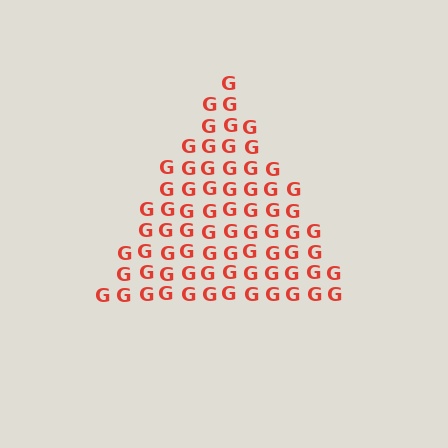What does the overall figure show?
The overall figure shows a triangle.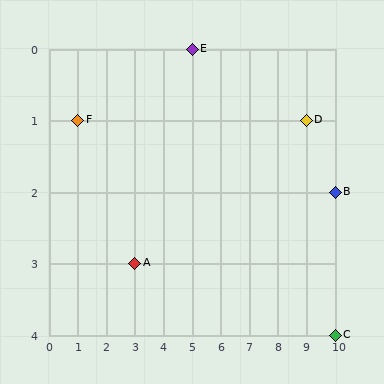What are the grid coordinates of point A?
Point A is at grid coordinates (3, 3).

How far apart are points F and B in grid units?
Points F and B are 9 columns and 1 row apart (about 9.1 grid units diagonally).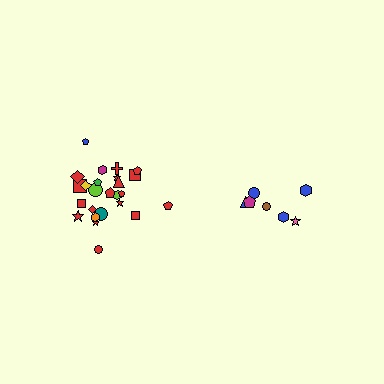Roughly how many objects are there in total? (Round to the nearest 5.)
Roughly 30 objects in total.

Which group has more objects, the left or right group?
The left group.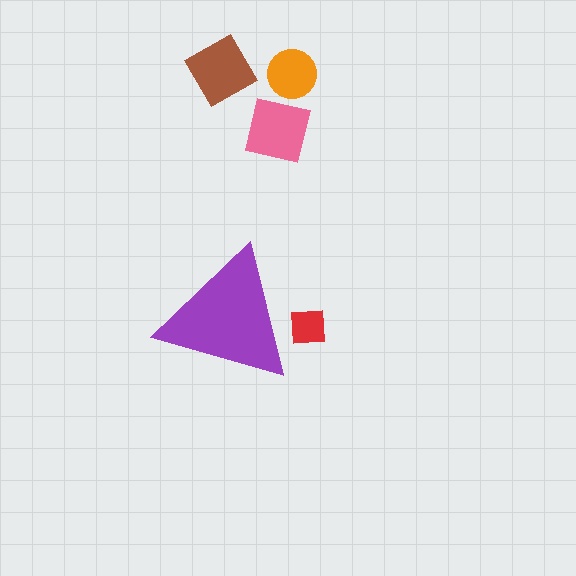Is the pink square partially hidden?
No, the pink square is fully visible.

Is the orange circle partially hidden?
No, the orange circle is fully visible.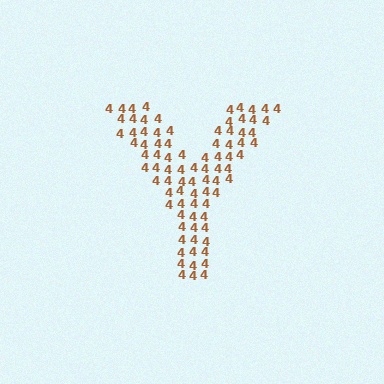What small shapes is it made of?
It is made of small digit 4's.